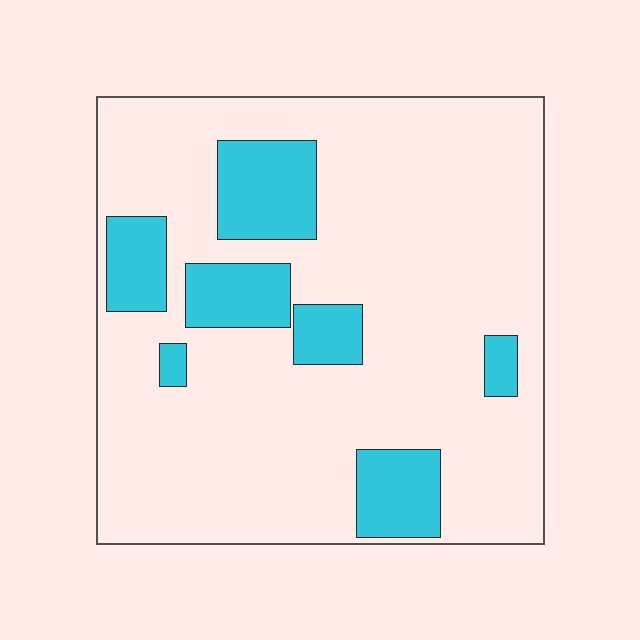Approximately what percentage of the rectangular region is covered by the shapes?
Approximately 20%.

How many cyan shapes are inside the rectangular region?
7.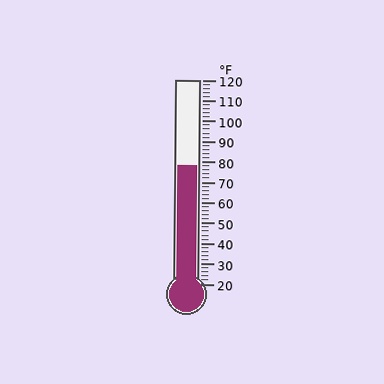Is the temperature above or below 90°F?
The temperature is below 90°F.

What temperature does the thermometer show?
The thermometer shows approximately 78°F.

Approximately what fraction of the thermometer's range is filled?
The thermometer is filled to approximately 60% of its range.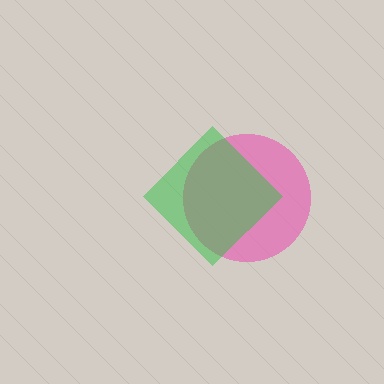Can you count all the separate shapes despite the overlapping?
Yes, there are 2 separate shapes.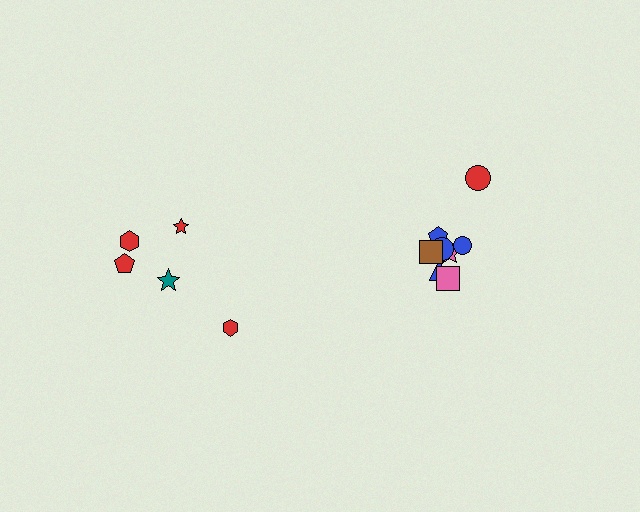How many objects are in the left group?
There are 5 objects.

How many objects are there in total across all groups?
There are 13 objects.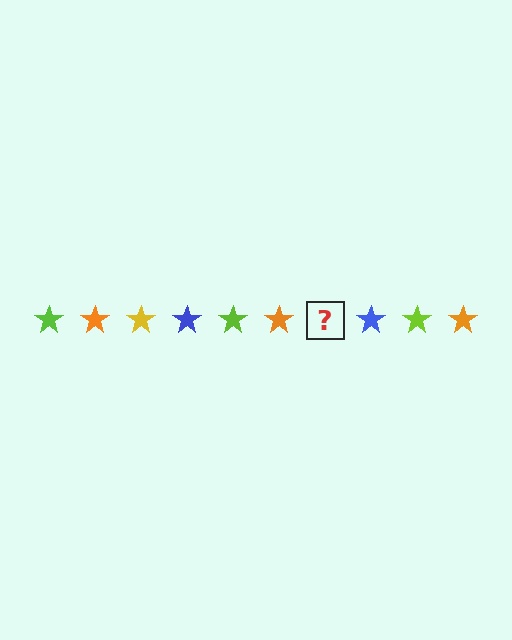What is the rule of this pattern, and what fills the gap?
The rule is that the pattern cycles through lime, orange, yellow, blue stars. The gap should be filled with a yellow star.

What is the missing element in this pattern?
The missing element is a yellow star.